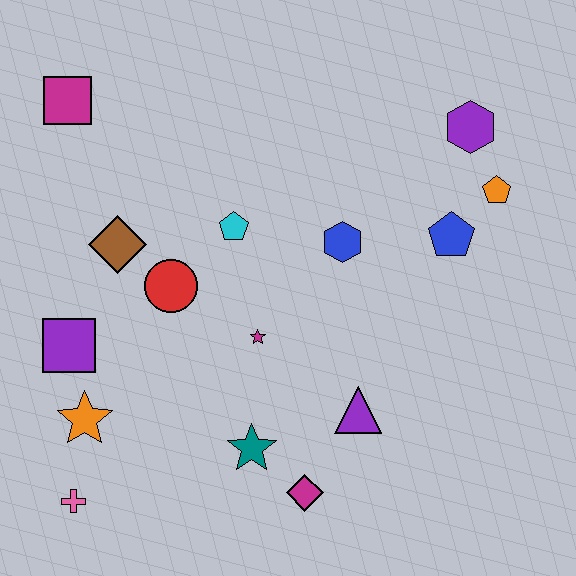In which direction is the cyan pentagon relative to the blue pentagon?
The cyan pentagon is to the left of the blue pentagon.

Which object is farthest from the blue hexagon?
The pink cross is farthest from the blue hexagon.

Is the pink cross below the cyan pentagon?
Yes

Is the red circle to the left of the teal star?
Yes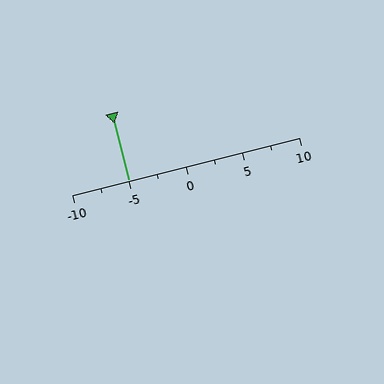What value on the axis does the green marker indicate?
The marker indicates approximately -5.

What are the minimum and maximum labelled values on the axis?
The axis runs from -10 to 10.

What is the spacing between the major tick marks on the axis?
The major ticks are spaced 5 apart.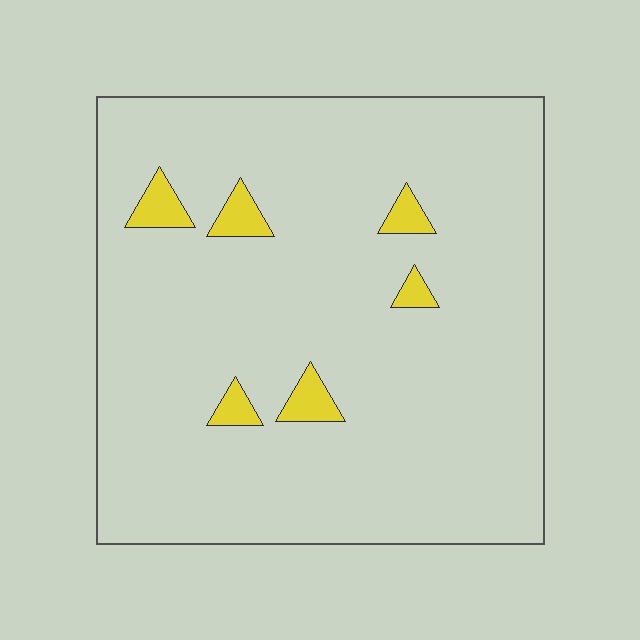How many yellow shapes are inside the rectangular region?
6.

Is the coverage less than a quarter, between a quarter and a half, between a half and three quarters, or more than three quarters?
Less than a quarter.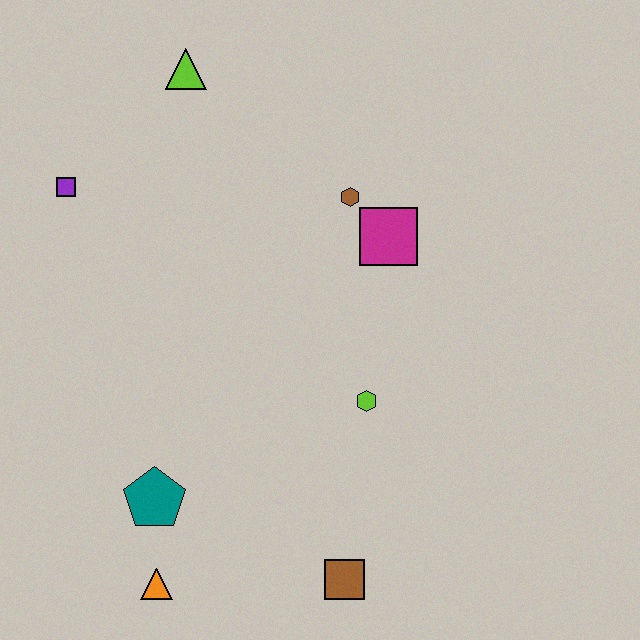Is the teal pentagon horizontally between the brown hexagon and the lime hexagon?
No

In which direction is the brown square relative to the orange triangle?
The brown square is to the right of the orange triangle.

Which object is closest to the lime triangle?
The purple square is closest to the lime triangle.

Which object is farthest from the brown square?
The lime triangle is farthest from the brown square.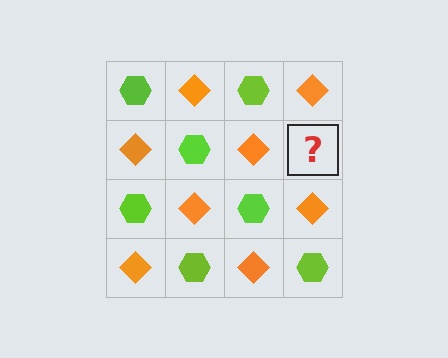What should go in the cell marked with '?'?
The missing cell should contain a lime hexagon.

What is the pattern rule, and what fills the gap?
The rule is that it alternates lime hexagon and orange diamond in a checkerboard pattern. The gap should be filled with a lime hexagon.